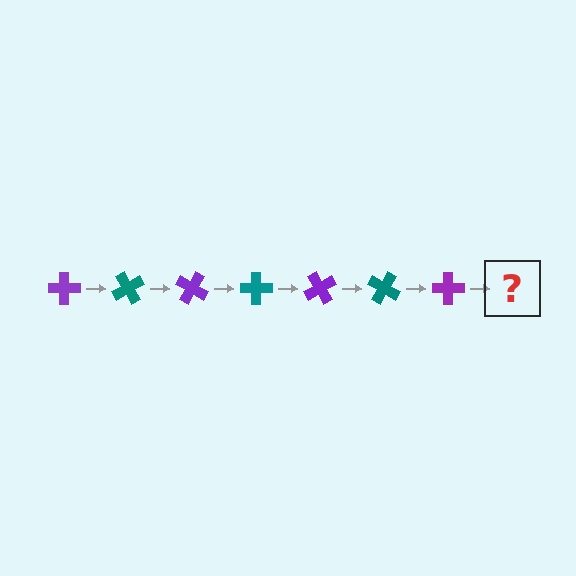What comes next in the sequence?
The next element should be a teal cross, rotated 420 degrees from the start.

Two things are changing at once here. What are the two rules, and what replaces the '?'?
The two rules are that it rotates 60 degrees each step and the color cycles through purple and teal. The '?' should be a teal cross, rotated 420 degrees from the start.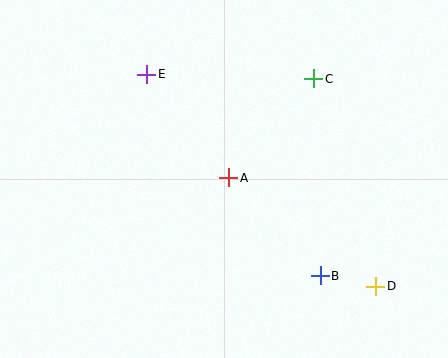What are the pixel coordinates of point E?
Point E is at (147, 74).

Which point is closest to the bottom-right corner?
Point D is closest to the bottom-right corner.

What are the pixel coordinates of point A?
Point A is at (229, 178).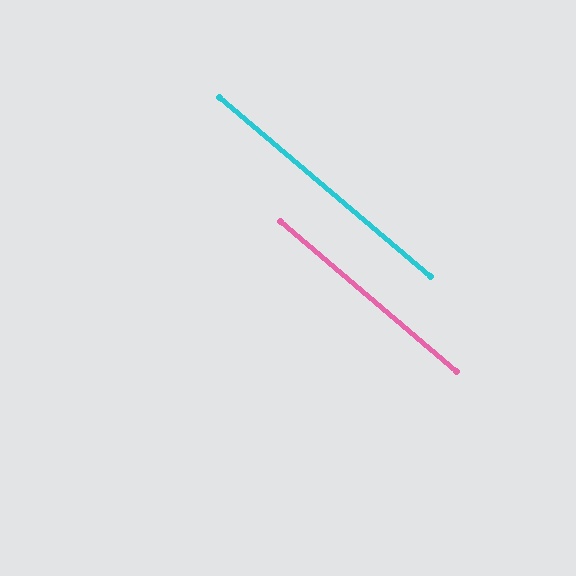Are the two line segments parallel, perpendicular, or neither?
Parallel — their directions differ by only 0.1°.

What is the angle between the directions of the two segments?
Approximately 0 degrees.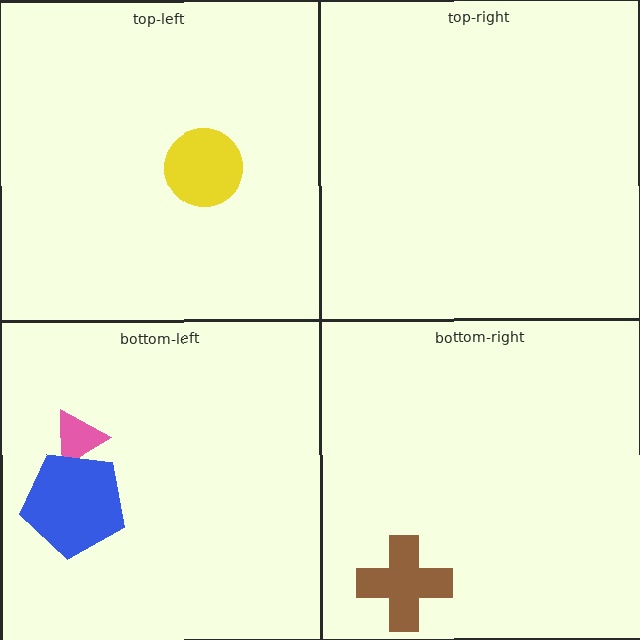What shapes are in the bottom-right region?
The brown cross.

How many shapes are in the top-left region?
1.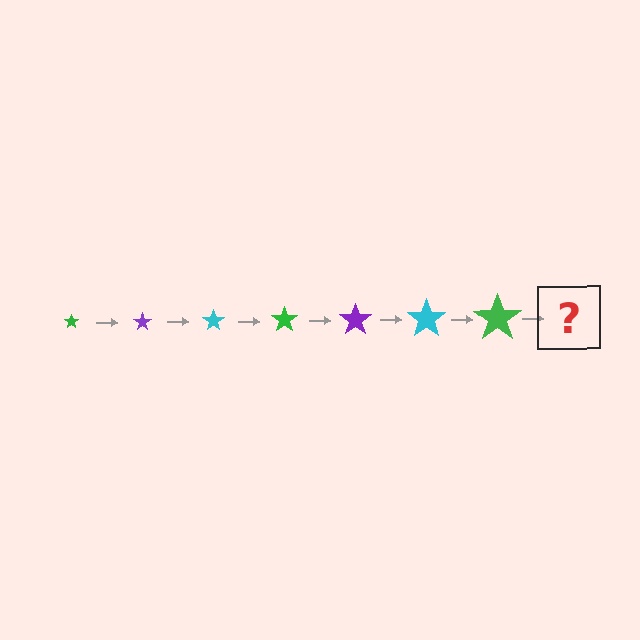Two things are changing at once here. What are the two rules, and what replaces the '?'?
The two rules are that the star grows larger each step and the color cycles through green, purple, and cyan. The '?' should be a purple star, larger than the previous one.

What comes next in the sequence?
The next element should be a purple star, larger than the previous one.